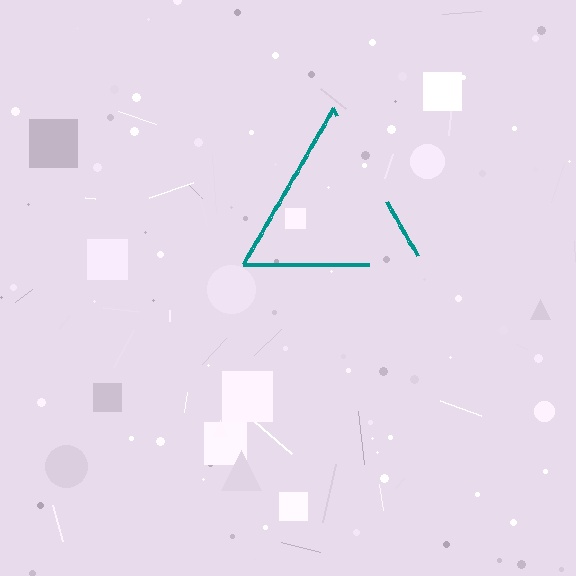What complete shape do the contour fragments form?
The contour fragments form a triangle.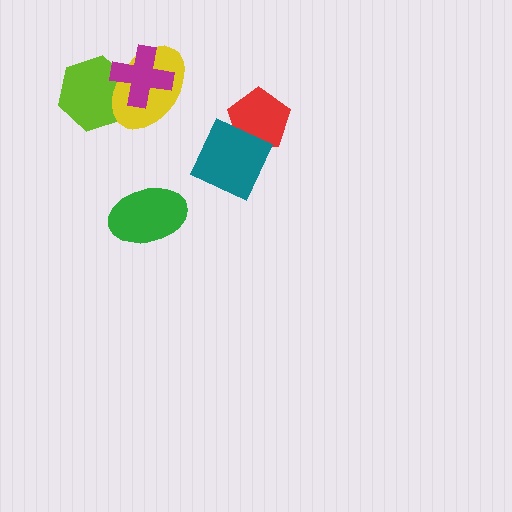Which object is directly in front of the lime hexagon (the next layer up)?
The yellow ellipse is directly in front of the lime hexagon.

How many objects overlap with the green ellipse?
0 objects overlap with the green ellipse.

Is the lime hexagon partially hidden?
Yes, it is partially covered by another shape.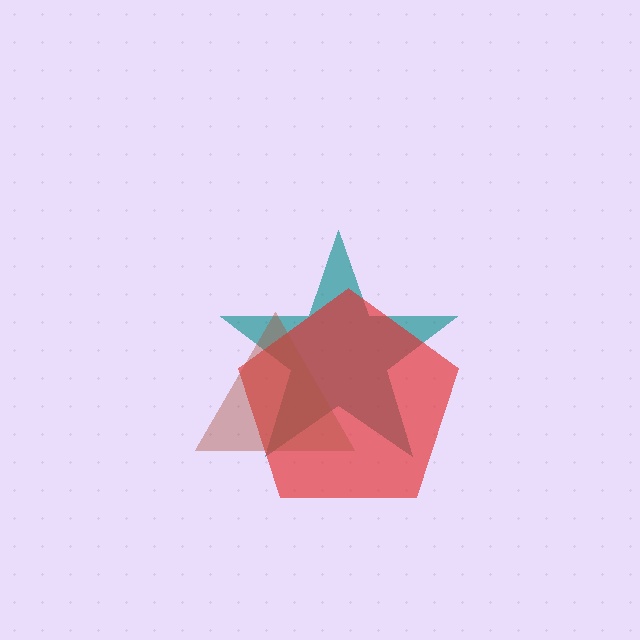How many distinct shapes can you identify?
There are 3 distinct shapes: a teal star, a red pentagon, a brown triangle.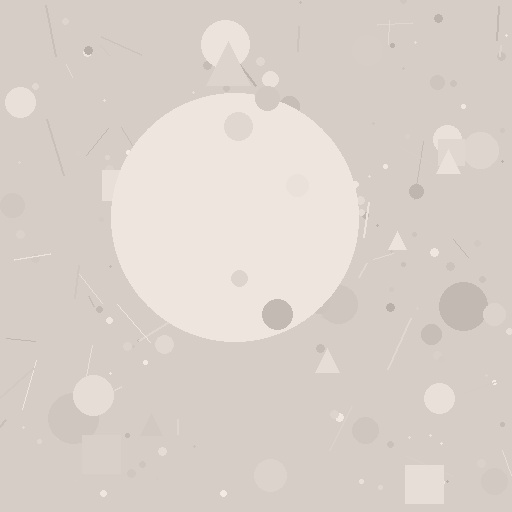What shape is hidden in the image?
A circle is hidden in the image.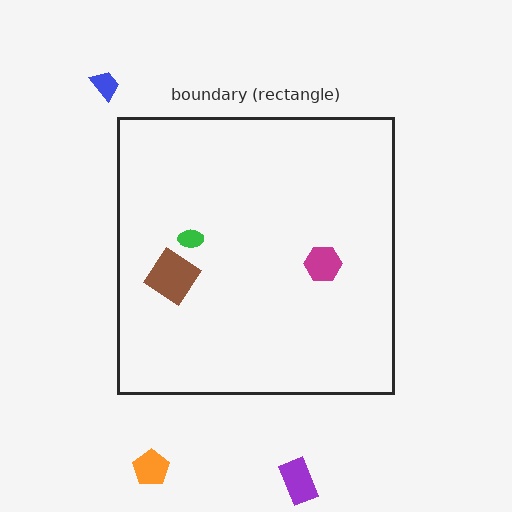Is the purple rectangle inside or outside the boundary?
Outside.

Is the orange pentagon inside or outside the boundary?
Outside.